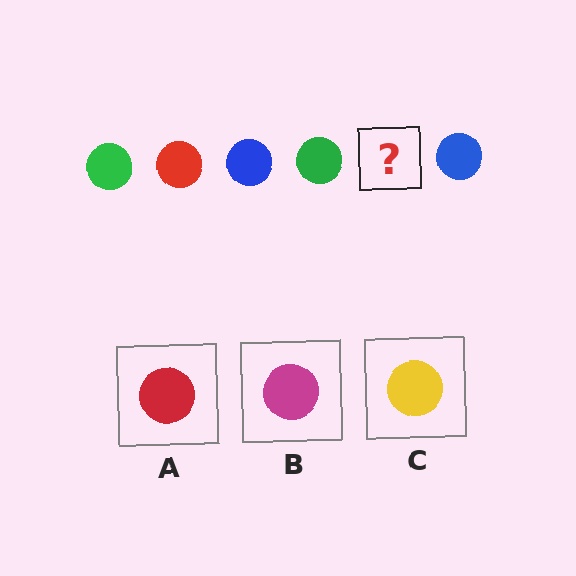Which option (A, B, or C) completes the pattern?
A.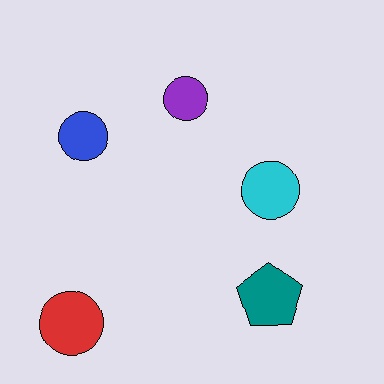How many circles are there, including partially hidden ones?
There are 4 circles.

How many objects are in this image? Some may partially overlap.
There are 5 objects.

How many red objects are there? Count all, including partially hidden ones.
There is 1 red object.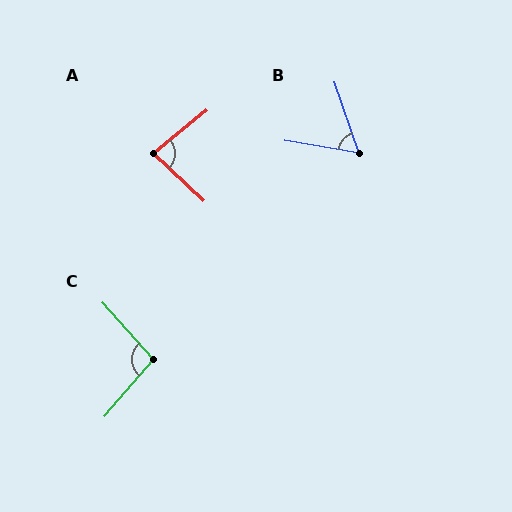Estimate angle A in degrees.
Approximately 82 degrees.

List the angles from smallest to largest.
B (62°), A (82°), C (98°).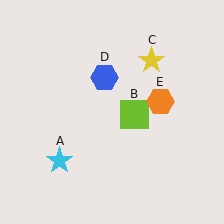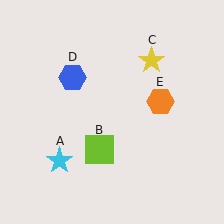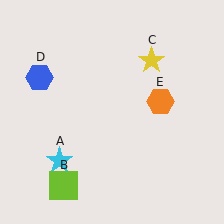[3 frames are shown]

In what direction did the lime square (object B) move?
The lime square (object B) moved down and to the left.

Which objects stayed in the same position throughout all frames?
Cyan star (object A) and yellow star (object C) and orange hexagon (object E) remained stationary.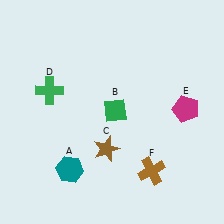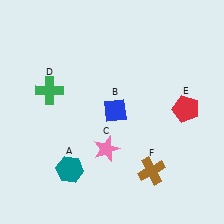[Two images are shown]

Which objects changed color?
B changed from green to blue. C changed from brown to pink. E changed from magenta to red.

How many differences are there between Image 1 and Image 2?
There are 3 differences between the two images.